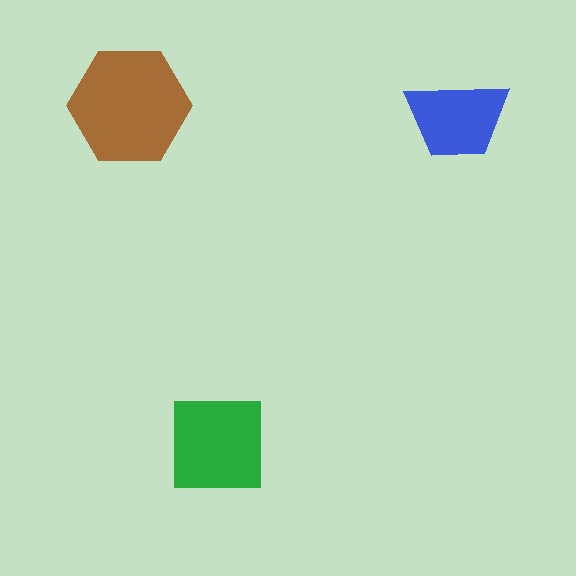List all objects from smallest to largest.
The blue trapezoid, the green square, the brown hexagon.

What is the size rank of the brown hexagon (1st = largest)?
1st.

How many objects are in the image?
There are 3 objects in the image.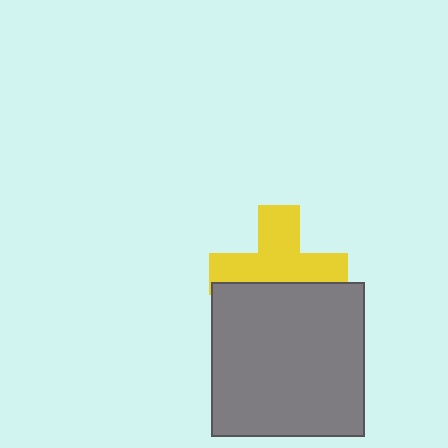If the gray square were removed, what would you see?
You would see the complete yellow cross.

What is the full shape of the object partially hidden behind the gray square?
The partially hidden object is a yellow cross.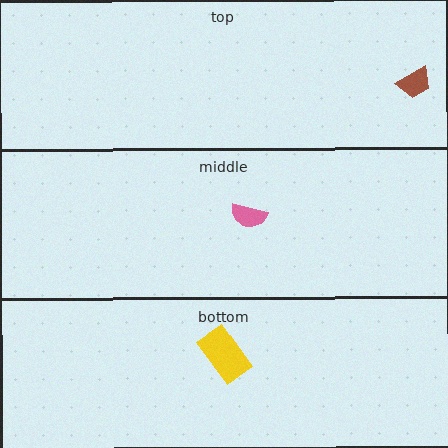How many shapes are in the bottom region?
1.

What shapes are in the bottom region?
The yellow rectangle.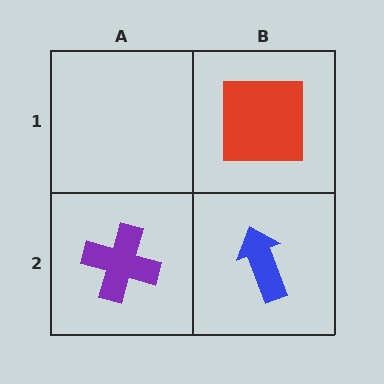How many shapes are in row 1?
1 shape.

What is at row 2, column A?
A purple cross.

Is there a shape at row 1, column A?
No, that cell is empty.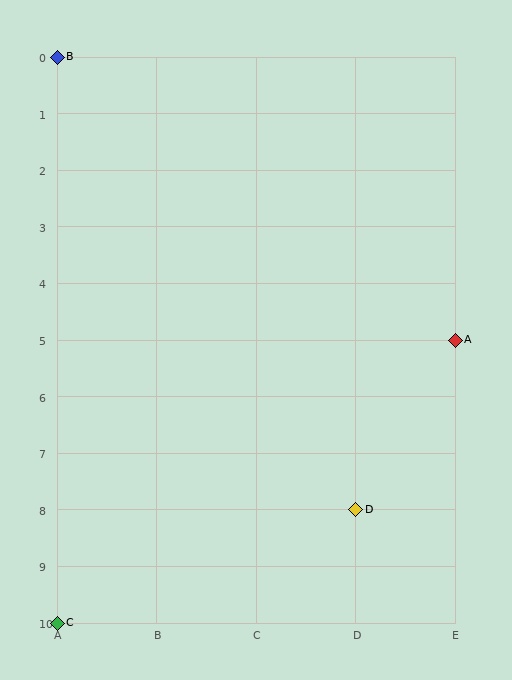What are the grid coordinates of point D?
Point D is at grid coordinates (D, 8).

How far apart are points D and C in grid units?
Points D and C are 3 columns and 2 rows apart (about 3.6 grid units diagonally).